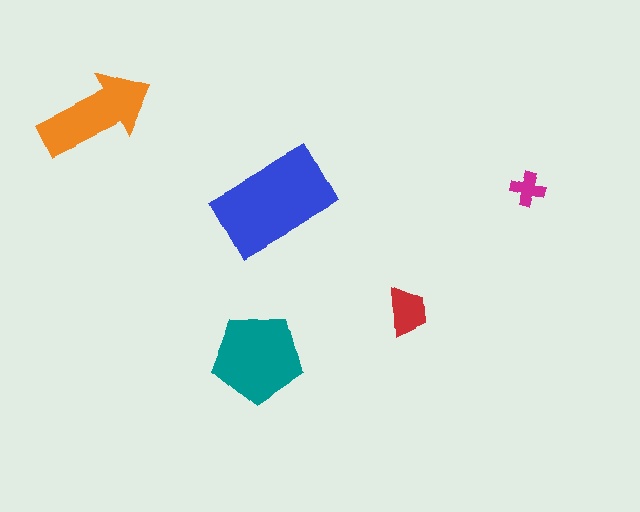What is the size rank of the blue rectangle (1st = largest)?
1st.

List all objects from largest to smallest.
The blue rectangle, the teal pentagon, the orange arrow, the red trapezoid, the magenta cross.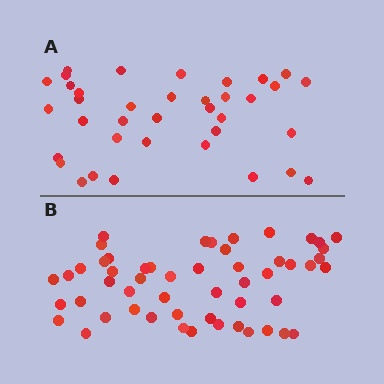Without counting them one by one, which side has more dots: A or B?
Region B (the bottom region) has more dots.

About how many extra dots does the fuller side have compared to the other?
Region B has approximately 15 more dots than region A.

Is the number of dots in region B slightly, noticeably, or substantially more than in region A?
Region B has noticeably more, but not dramatically so. The ratio is roughly 1.4 to 1.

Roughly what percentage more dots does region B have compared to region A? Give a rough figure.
About 45% more.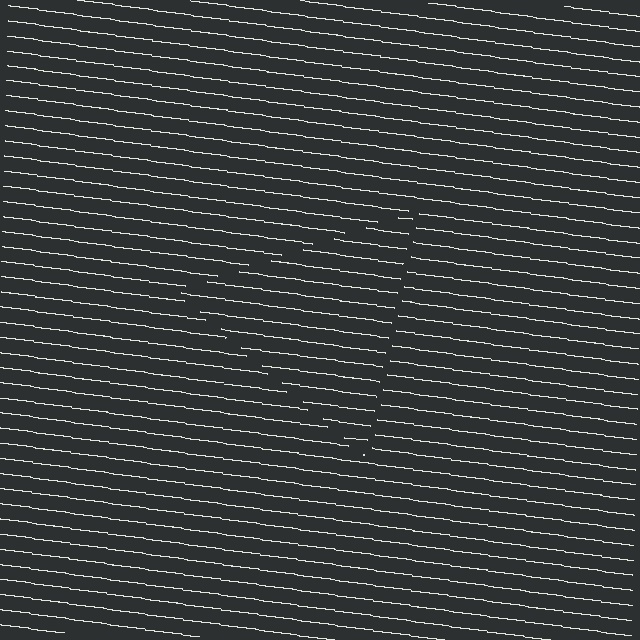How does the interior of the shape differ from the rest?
The interior of the shape contains the same grating, shifted by half a period — the contour is defined by the phase discontinuity where line-ends from the inner and outer gratings abut.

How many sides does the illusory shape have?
3 sides — the line-ends trace a triangle.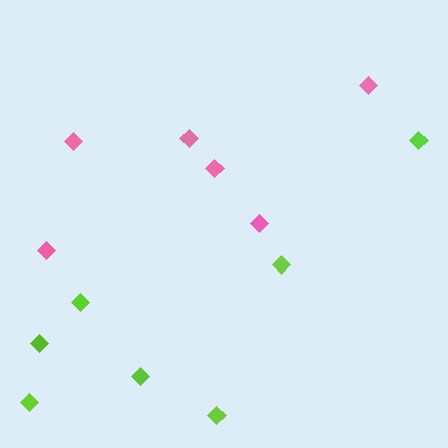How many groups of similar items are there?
There are 2 groups: one group of pink diamonds (6) and one group of lime diamonds (7).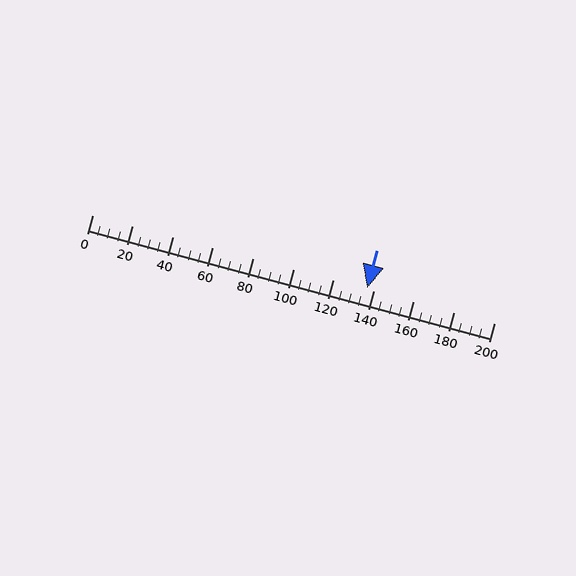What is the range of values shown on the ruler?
The ruler shows values from 0 to 200.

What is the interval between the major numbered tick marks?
The major tick marks are spaced 20 units apart.